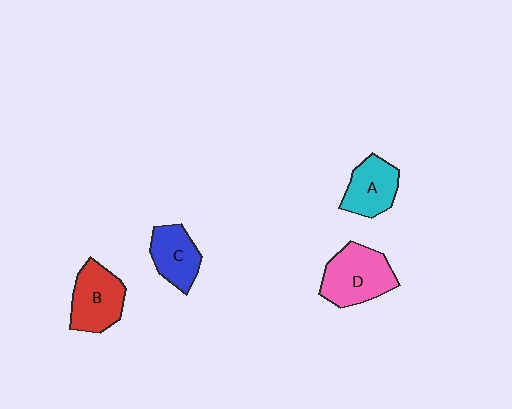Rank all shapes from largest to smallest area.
From largest to smallest: D (pink), B (red), A (cyan), C (blue).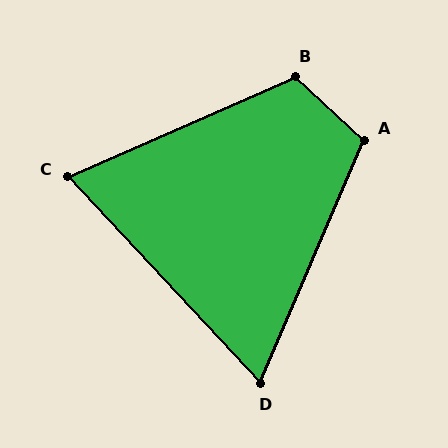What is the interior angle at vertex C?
Approximately 71 degrees (acute).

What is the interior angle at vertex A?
Approximately 109 degrees (obtuse).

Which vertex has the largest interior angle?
B, at approximately 114 degrees.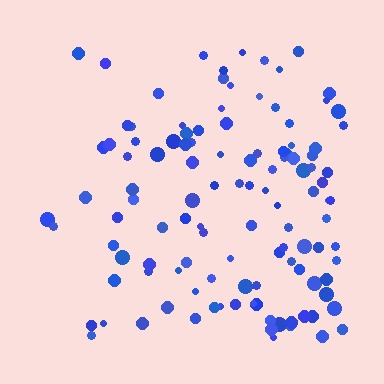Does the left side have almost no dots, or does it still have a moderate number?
Still a moderate number, just noticeably fewer than the right.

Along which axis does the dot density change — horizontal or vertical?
Horizontal.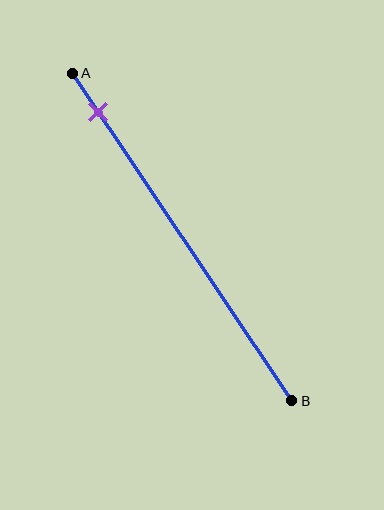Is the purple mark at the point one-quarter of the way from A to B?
No, the mark is at about 10% from A, not at the 25% one-quarter point.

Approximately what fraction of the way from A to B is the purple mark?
The purple mark is approximately 10% of the way from A to B.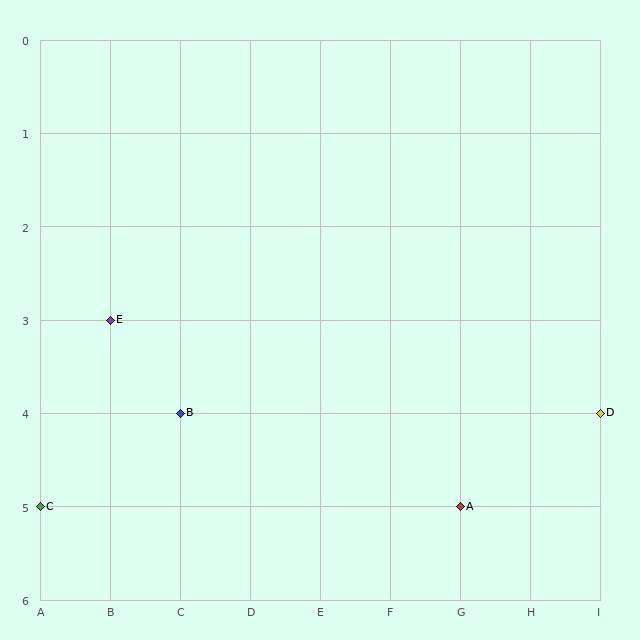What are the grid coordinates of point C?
Point C is at grid coordinates (A, 5).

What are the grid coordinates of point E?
Point E is at grid coordinates (B, 3).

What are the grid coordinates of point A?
Point A is at grid coordinates (G, 5).